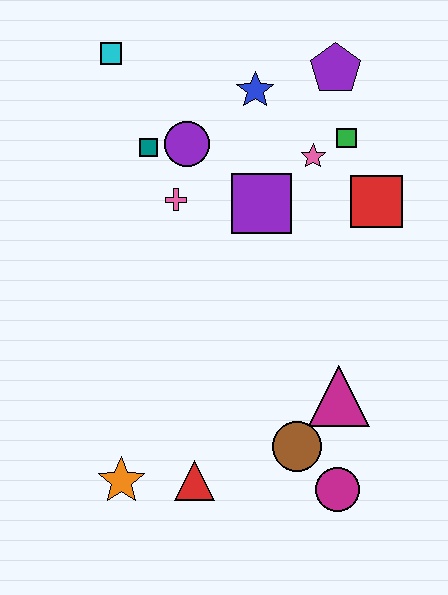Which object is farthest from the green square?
The orange star is farthest from the green square.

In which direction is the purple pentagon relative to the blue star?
The purple pentagon is to the right of the blue star.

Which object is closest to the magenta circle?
The brown circle is closest to the magenta circle.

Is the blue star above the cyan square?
No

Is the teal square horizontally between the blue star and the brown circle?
No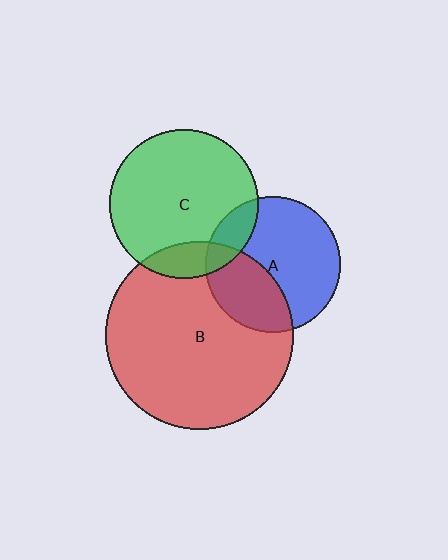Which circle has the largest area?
Circle B (red).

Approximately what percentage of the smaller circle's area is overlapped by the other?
Approximately 15%.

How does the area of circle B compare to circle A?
Approximately 1.9 times.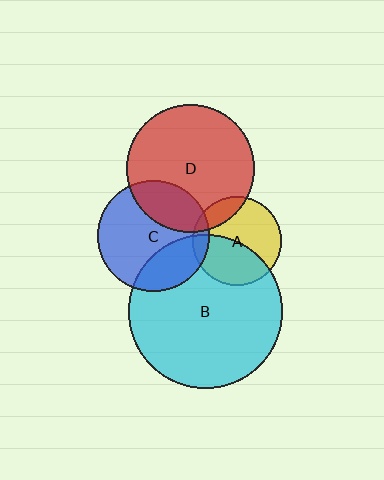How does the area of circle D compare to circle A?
Approximately 2.1 times.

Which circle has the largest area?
Circle B (cyan).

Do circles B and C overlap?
Yes.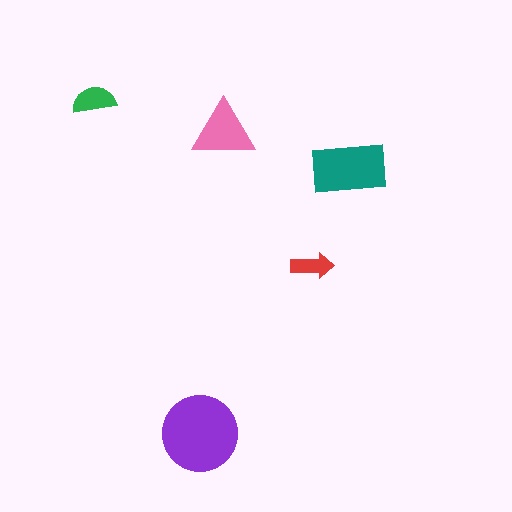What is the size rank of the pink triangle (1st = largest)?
3rd.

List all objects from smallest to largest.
The red arrow, the green semicircle, the pink triangle, the teal rectangle, the purple circle.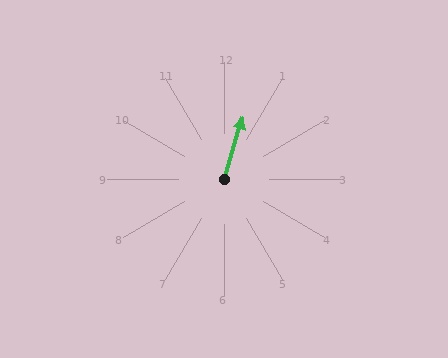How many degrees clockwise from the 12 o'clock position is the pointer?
Approximately 17 degrees.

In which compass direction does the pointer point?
North.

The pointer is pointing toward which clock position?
Roughly 1 o'clock.